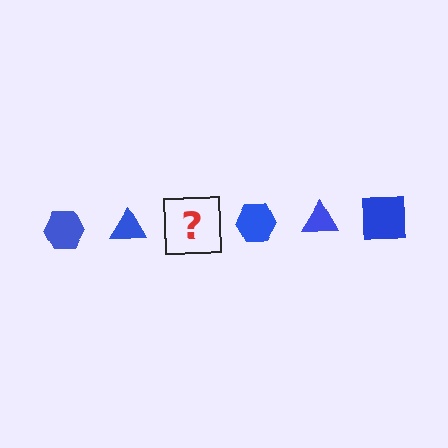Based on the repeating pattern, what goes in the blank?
The blank should be a blue square.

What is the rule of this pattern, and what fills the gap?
The rule is that the pattern cycles through hexagon, triangle, square shapes in blue. The gap should be filled with a blue square.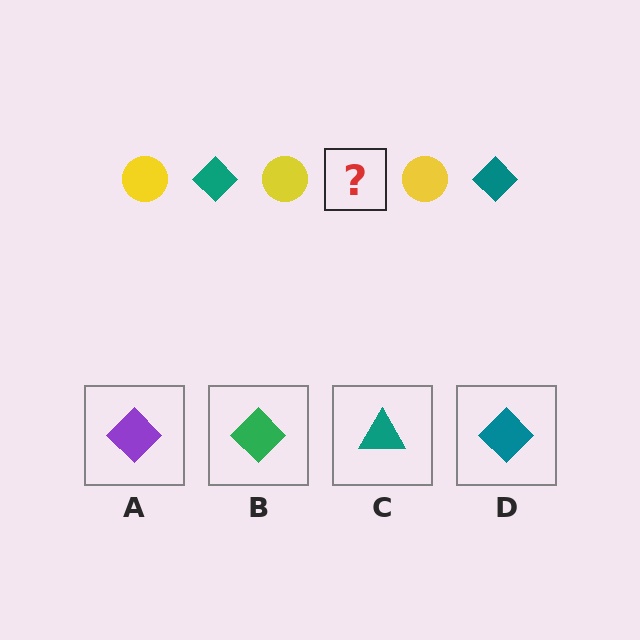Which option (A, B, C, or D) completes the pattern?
D.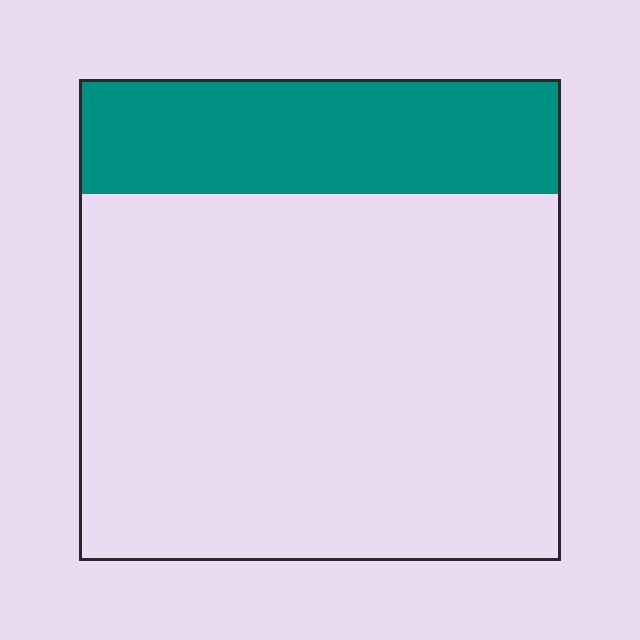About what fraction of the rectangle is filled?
About one quarter (1/4).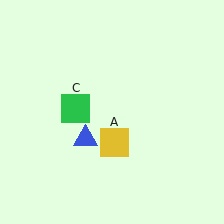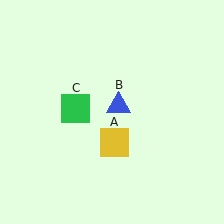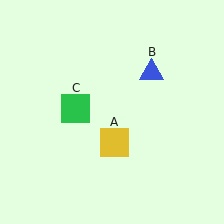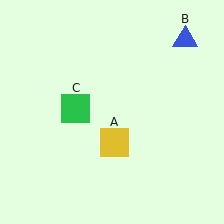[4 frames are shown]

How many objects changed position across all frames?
1 object changed position: blue triangle (object B).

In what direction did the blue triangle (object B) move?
The blue triangle (object B) moved up and to the right.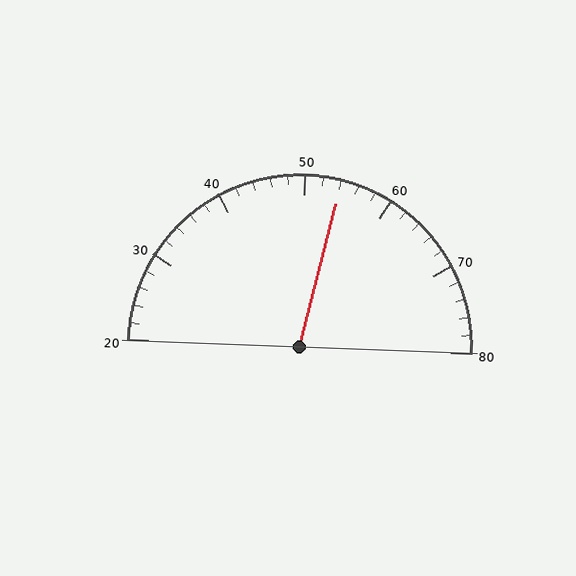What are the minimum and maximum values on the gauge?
The gauge ranges from 20 to 80.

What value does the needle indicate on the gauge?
The needle indicates approximately 54.